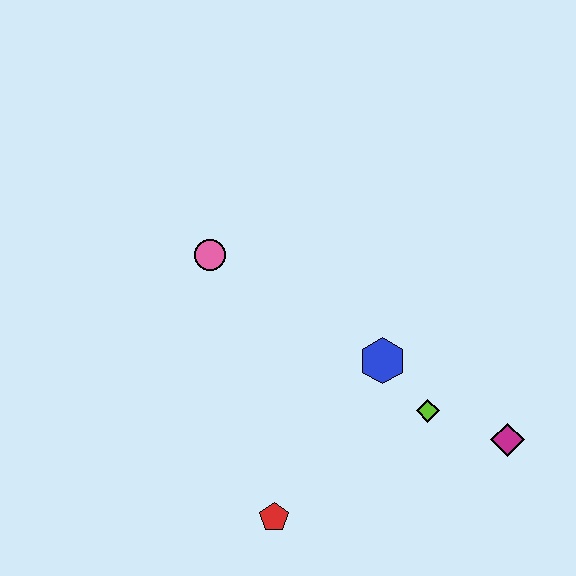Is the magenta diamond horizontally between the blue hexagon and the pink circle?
No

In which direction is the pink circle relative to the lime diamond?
The pink circle is to the left of the lime diamond.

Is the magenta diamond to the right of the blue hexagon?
Yes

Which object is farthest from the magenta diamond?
The pink circle is farthest from the magenta diamond.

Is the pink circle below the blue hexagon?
No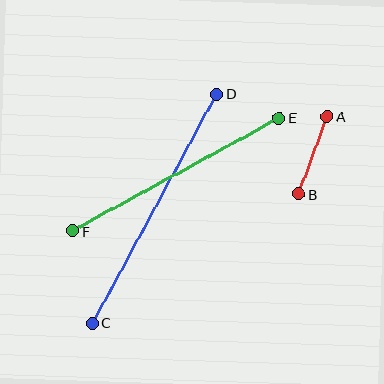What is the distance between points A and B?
The distance is approximately 83 pixels.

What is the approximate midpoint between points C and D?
The midpoint is at approximately (154, 209) pixels.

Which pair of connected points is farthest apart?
Points C and D are farthest apart.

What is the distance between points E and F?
The distance is approximately 236 pixels.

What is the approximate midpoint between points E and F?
The midpoint is at approximately (176, 175) pixels.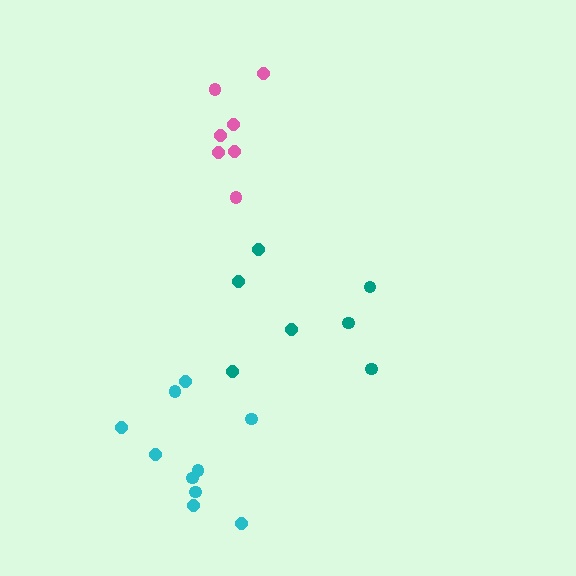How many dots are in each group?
Group 1: 7 dots, Group 2: 7 dots, Group 3: 10 dots (24 total).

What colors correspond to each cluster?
The clusters are colored: pink, teal, cyan.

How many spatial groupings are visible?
There are 3 spatial groupings.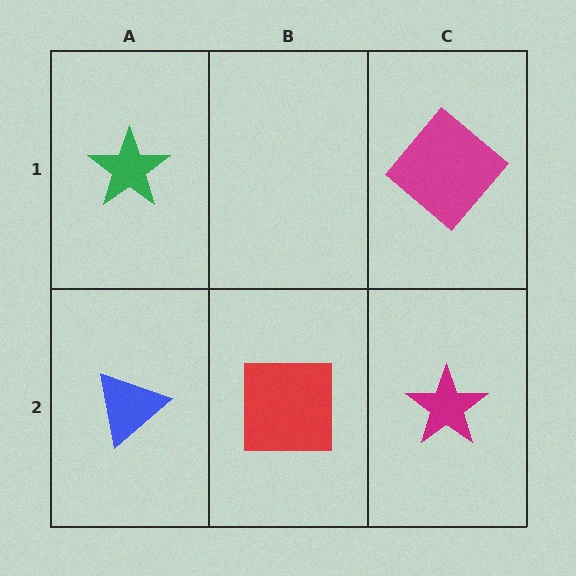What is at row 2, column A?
A blue triangle.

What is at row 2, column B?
A red square.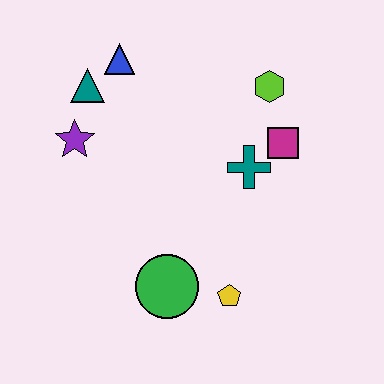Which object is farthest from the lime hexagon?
The green circle is farthest from the lime hexagon.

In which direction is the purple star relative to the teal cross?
The purple star is to the left of the teal cross.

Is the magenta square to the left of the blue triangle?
No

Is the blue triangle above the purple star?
Yes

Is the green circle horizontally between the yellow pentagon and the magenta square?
No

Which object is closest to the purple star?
The teal triangle is closest to the purple star.